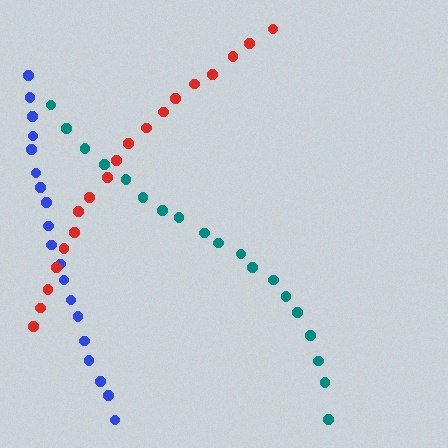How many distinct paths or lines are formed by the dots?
There are 3 distinct paths.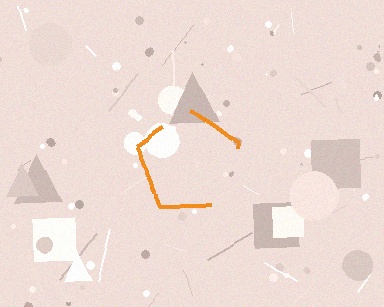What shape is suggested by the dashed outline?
The dashed outline suggests a pentagon.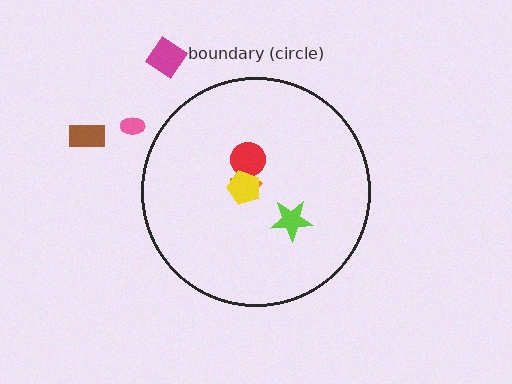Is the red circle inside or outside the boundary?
Inside.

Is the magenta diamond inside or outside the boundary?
Outside.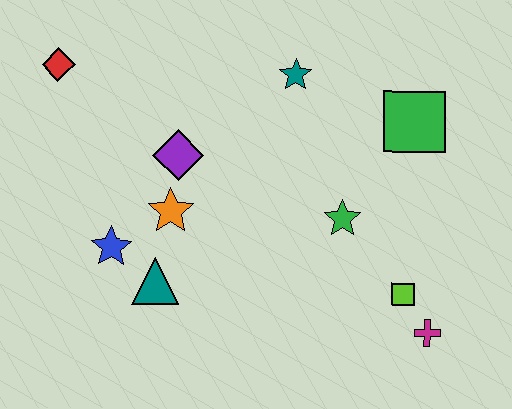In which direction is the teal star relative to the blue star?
The teal star is to the right of the blue star.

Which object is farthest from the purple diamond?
The magenta cross is farthest from the purple diamond.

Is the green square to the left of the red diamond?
No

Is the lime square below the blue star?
Yes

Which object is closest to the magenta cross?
The lime square is closest to the magenta cross.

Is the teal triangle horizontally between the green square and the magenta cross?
No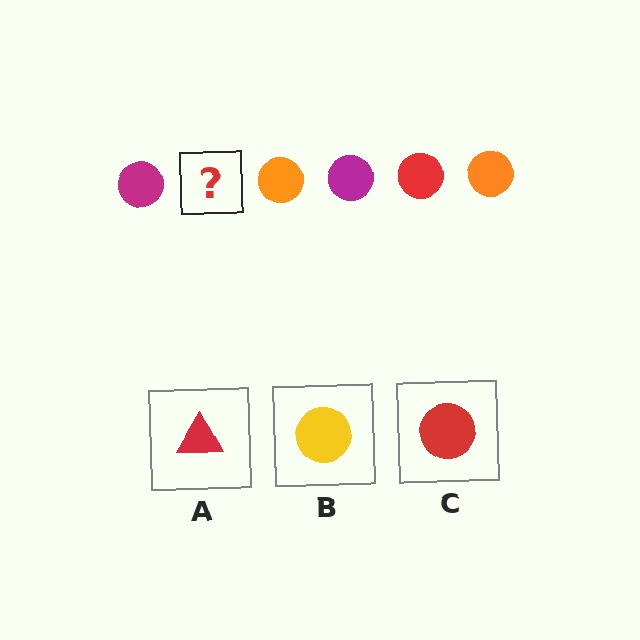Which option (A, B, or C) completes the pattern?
C.